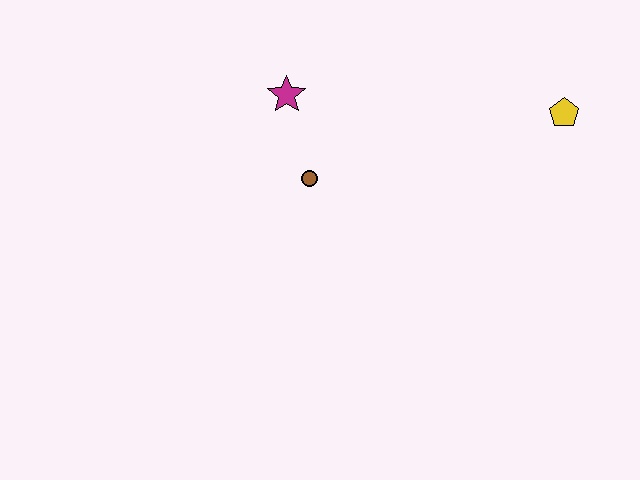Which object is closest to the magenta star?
The brown circle is closest to the magenta star.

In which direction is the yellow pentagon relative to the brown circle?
The yellow pentagon is to the right of the brown circle.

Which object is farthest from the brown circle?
The yellow pentagon is farthest from the brown circle.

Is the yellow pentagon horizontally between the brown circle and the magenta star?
No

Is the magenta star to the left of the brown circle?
Yes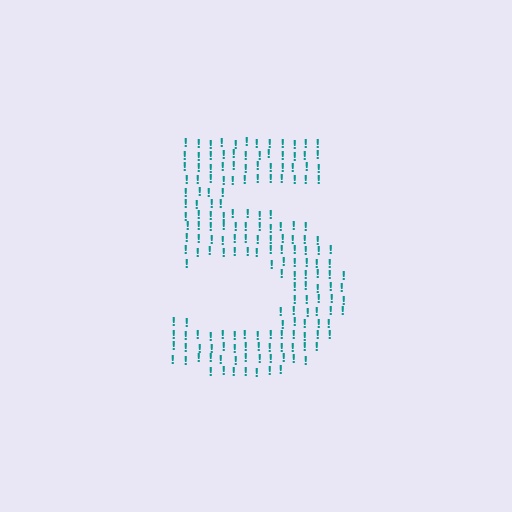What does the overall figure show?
The overall figure shows the digit 5.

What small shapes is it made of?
It is made of small exclamation marks.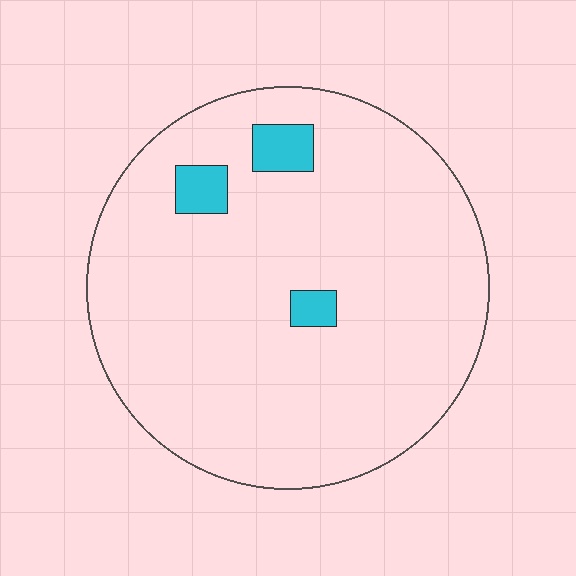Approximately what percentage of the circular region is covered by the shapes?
Approximately 5%.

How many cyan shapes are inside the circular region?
3.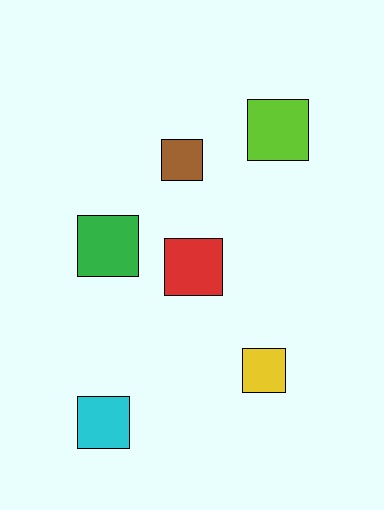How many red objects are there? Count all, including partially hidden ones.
There is 1 red object.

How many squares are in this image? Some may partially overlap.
There are 6 squares.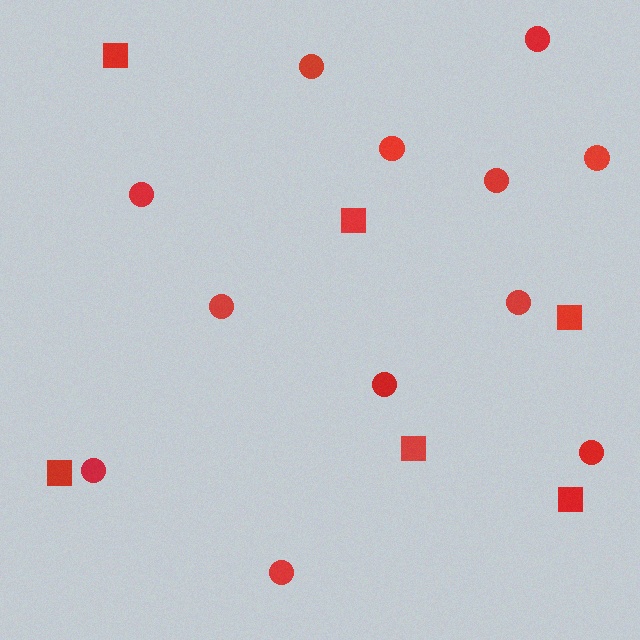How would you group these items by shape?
There are 2 groups: one group of squares (6) and one group of circles (12).